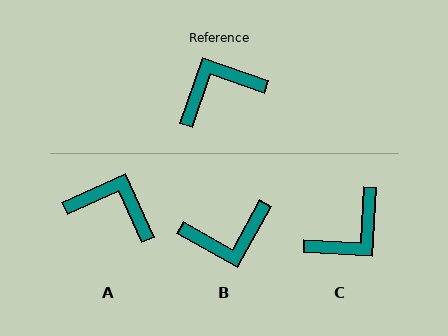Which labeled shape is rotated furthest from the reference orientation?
B, about 170 degrees away.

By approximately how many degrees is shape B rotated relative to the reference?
Approximately 170 degrees counter-clockwise.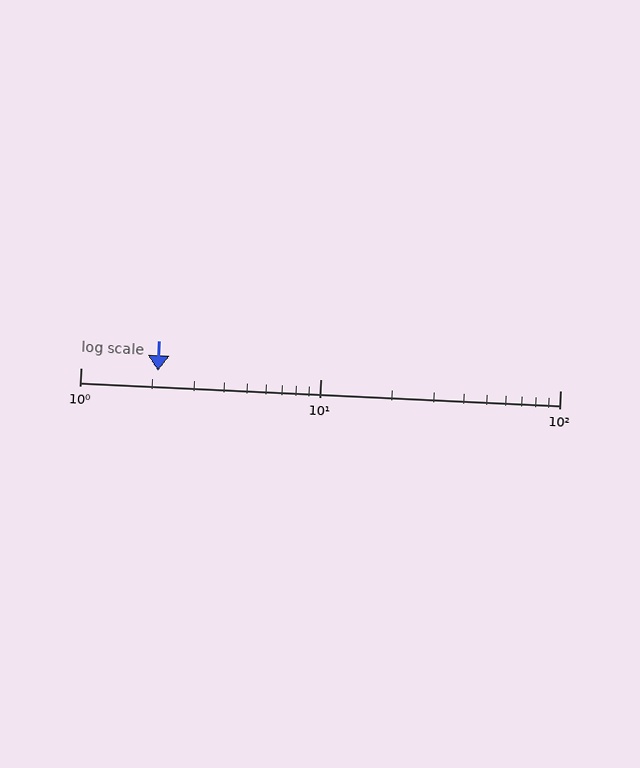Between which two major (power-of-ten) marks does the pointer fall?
The pointer is between 1 and 10.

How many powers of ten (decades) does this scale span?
The scale spans 2 decades, from 1 to 100.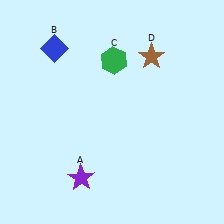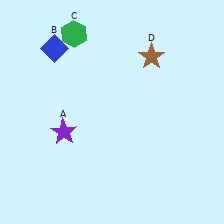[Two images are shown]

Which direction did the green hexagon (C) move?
The green hexagon (C) moved left.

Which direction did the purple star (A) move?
The purple star (A) moved up.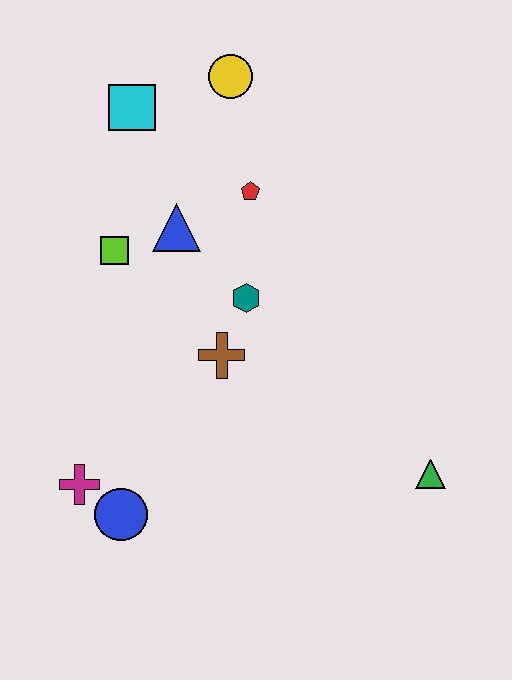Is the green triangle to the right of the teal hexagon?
Yes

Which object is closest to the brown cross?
The teal hexagon is closest to the brown cross.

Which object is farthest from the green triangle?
The cyan square is farthest from the green triangle.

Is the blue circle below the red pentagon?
Yes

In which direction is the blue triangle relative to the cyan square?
The blue triangle is below the cyan square.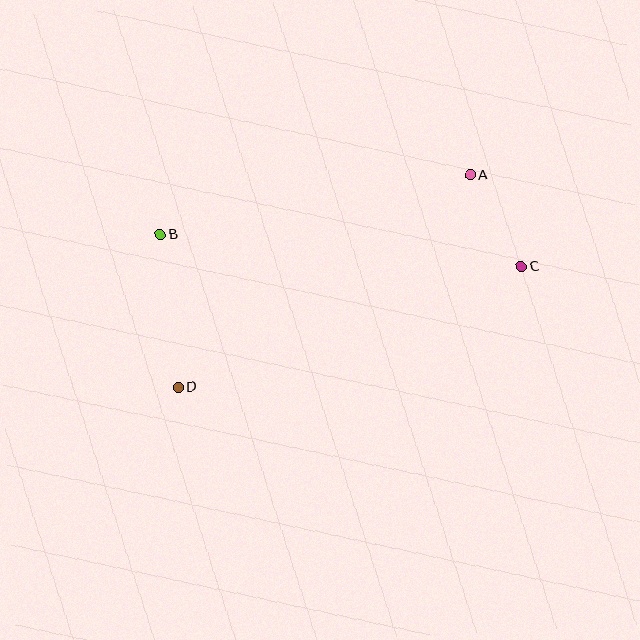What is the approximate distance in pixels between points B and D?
The distance between B and D is approximately 154 pixels.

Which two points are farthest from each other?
Points C and D are farthest from each other.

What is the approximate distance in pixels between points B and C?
The distance between B and C is approximately 363 pixels.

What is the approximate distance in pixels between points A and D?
The distance between A and D is approximately 361 pixels.